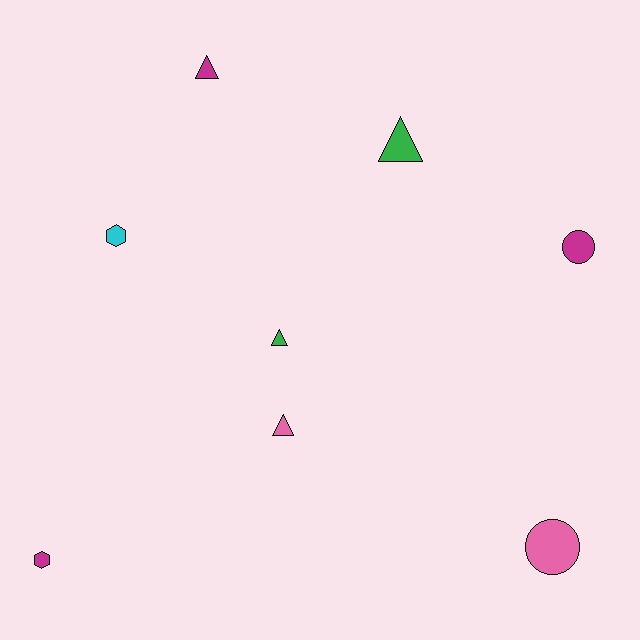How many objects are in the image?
There are 8 objects.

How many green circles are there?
There are no green circles.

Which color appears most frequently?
Magenta, with 3 objects.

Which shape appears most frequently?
Triangle, with 4 objects.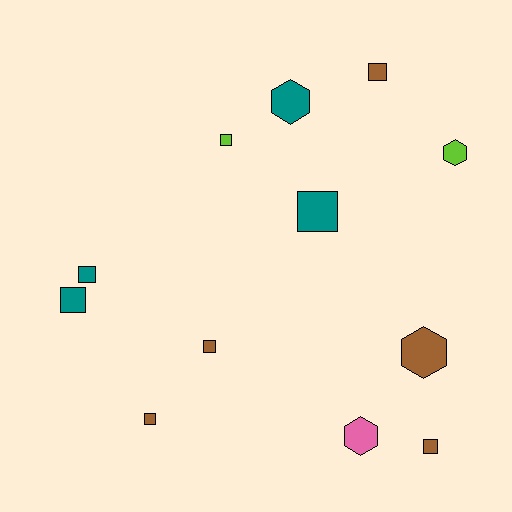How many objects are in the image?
There are 12 objects.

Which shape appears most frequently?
Square, with 8 objects.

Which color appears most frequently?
Brown, with 5 objects.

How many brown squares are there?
There are 4 brown squares.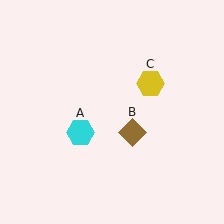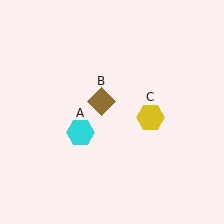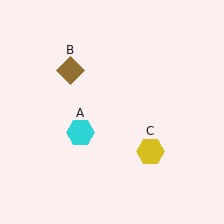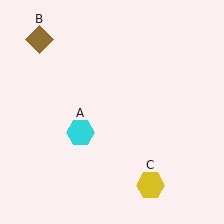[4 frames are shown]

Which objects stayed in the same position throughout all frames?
Cyan hexagon (object A) remained stationary.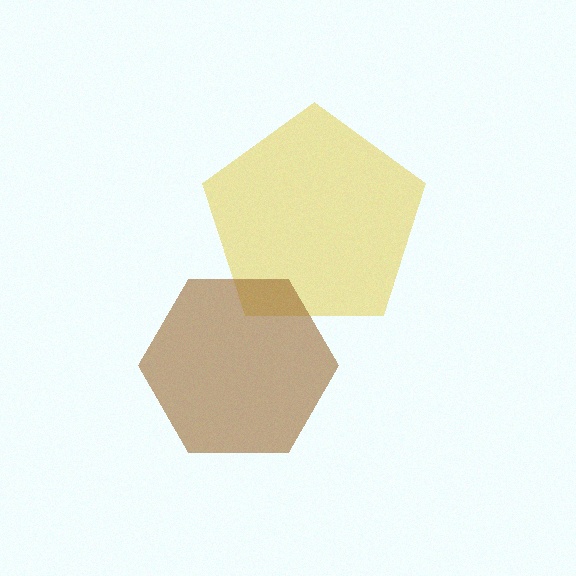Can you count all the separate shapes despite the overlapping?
Yes, there are 2 separate shapes.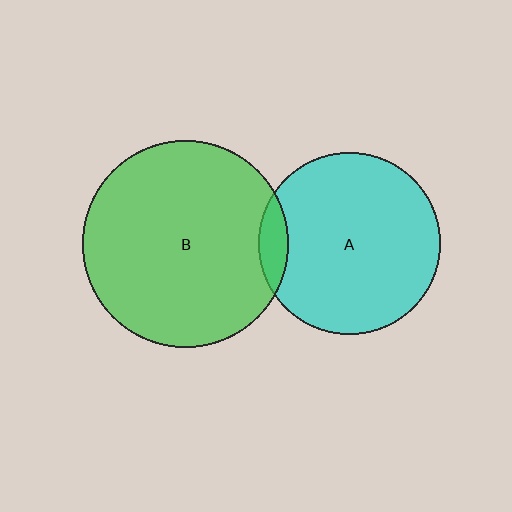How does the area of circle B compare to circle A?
Approximately 1.3 times.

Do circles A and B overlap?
Yes.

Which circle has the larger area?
Circle B (green).